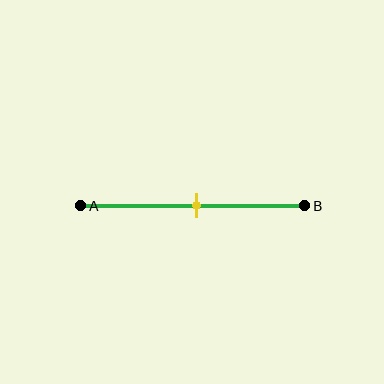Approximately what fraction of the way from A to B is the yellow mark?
The yellow mark is approximately 50% of the way from A to B.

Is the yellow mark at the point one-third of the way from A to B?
No, the mark is at about 50% from A, not at the 33% one-third point.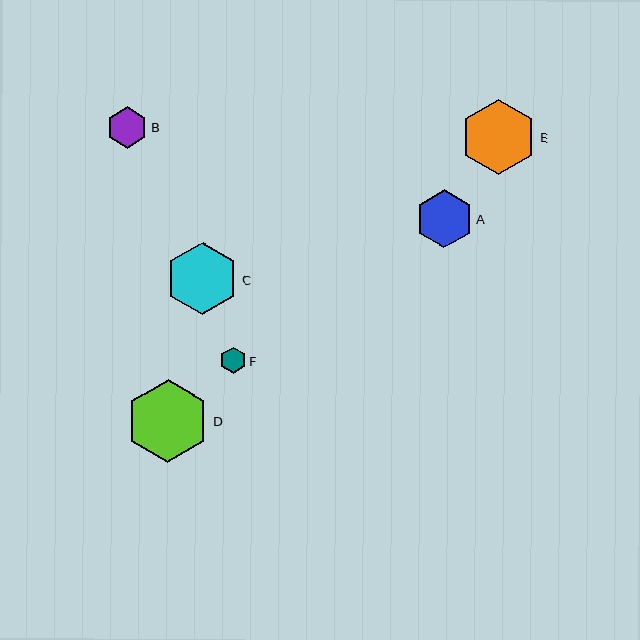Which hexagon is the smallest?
Hexagon F is the smallest with a size of approximately 26 pixels.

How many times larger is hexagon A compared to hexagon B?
Hexagon A is approximately 1.4 times the size of hexagon B.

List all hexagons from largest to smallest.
From largest to smallest: D, E, C, A, B, F.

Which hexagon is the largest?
Hexagon D is the largest with a size of approximately 84 pixels.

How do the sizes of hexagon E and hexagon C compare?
Hexagon E and hexagon C are approximately the same size.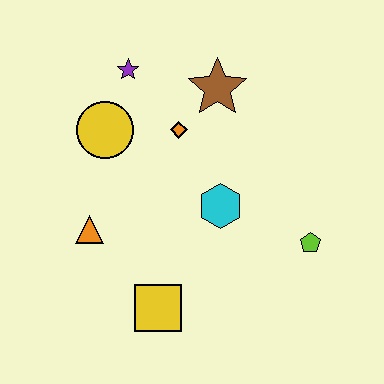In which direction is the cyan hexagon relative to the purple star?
The cyan hexagon is below the purple star.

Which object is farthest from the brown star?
The yellow square is farthest from the brown star.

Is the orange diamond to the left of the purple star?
No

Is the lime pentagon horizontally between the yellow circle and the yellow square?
No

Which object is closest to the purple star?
The yellow circle is closest to the purple star.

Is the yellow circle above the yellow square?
Yes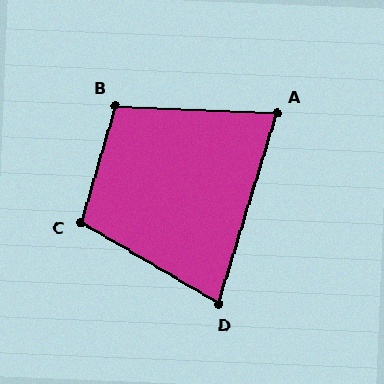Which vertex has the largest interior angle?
C, at approximately 104 degrees.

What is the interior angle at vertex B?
Approximately 104 degrees (obtuse).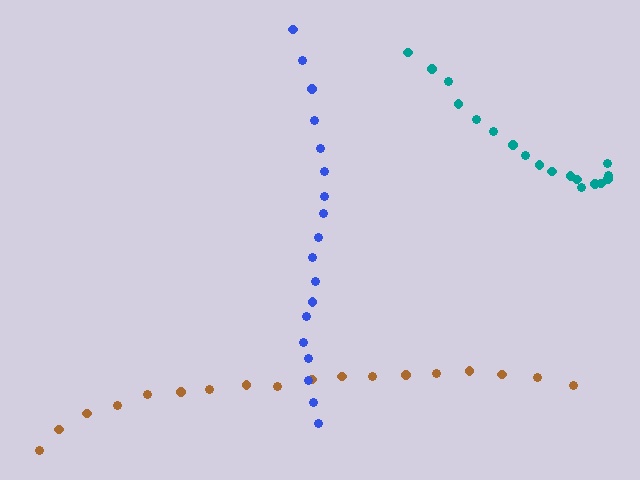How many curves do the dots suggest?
There are 3 distinct paths.